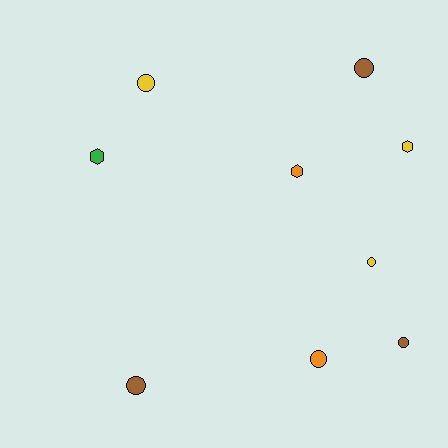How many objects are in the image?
There are 9 objects.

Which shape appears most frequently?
Circle, with 6 objects.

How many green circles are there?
There are no green circles.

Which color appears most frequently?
Brown, with 3 objects.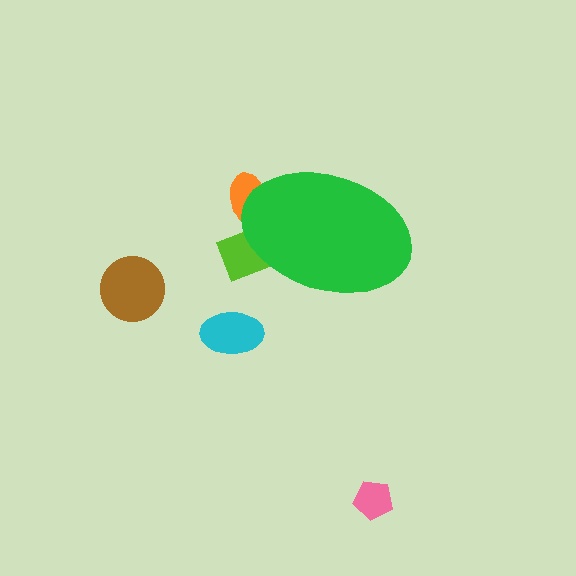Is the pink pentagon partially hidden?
No, the pink pentagon is fully visible.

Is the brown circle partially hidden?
No, the brown circle is fully visible.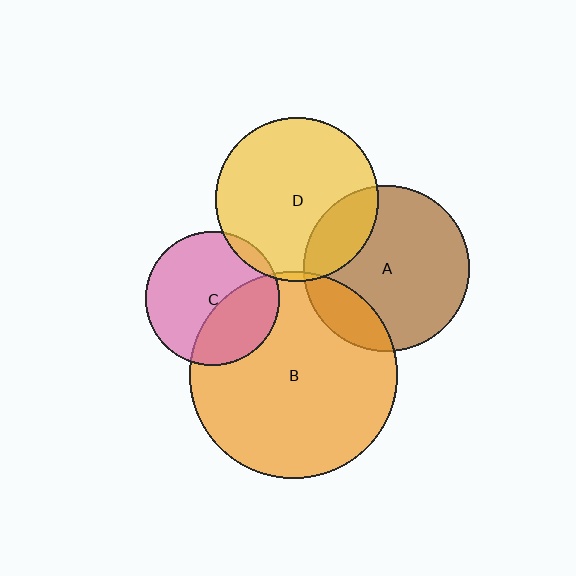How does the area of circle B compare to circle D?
Approximately 1.6 times.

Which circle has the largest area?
Circle B (orange).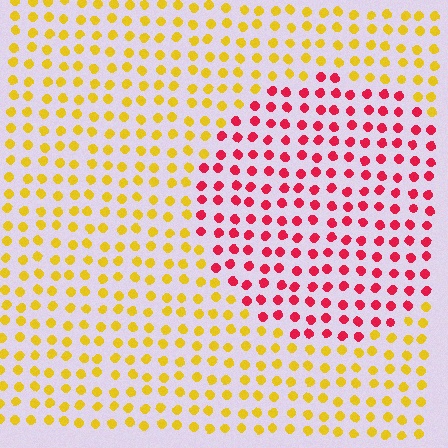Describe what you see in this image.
The image is filled with small yellow elements in a uniform arrangement. A circle-shaped region is visible where the elements are tinted to a slightly different hue, forming a subtle color boundary.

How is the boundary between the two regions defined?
The boundary is defined purely by a slight shift in hue (about 64 degrees). Spacing, size, and orientation are identical on both sides.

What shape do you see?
I see a circle.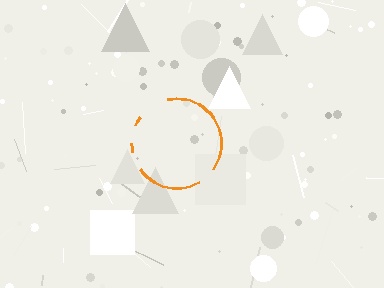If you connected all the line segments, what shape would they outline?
They would outline a circle.